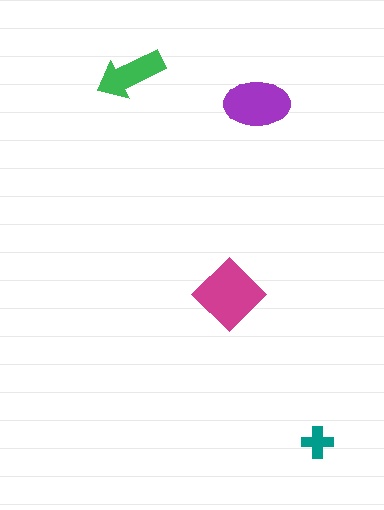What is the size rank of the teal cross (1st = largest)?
4th.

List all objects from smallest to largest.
The teal cross, the green arrow, the purple ellipse, the magenta diamond.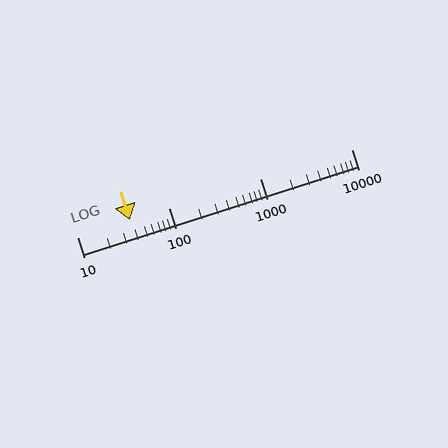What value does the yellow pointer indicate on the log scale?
The pointer indicates approximately 38.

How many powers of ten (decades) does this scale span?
The scale spans 3 decades, from 10 to 10000.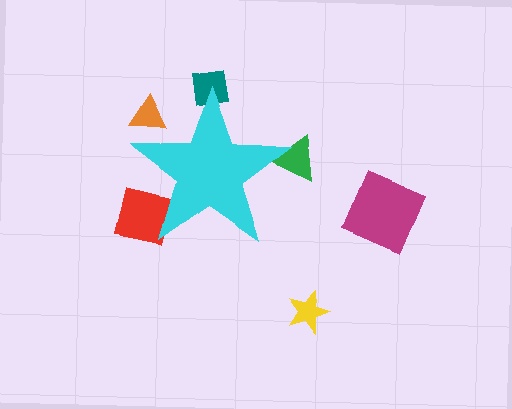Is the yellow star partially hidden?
No, the yellow star is fully visible.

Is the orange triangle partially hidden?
Yes, the orange triangle is partially hidden behind the cyan star.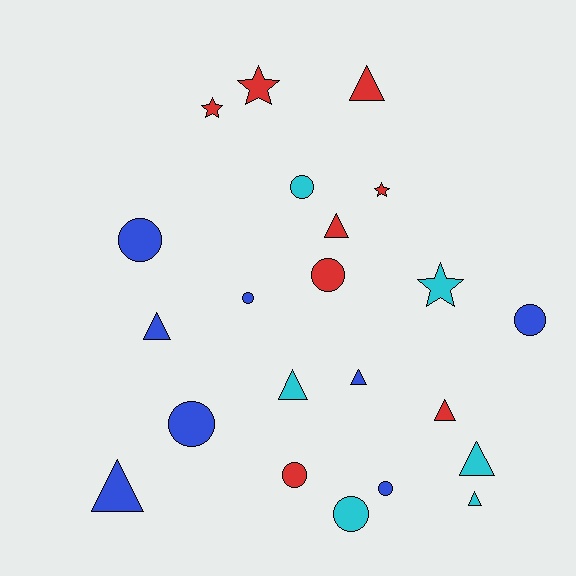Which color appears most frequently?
Blue, with 8 objects.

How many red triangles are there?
There are 3 red triangles.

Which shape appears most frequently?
Triangle, with 9 objects.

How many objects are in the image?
There are 22 objects.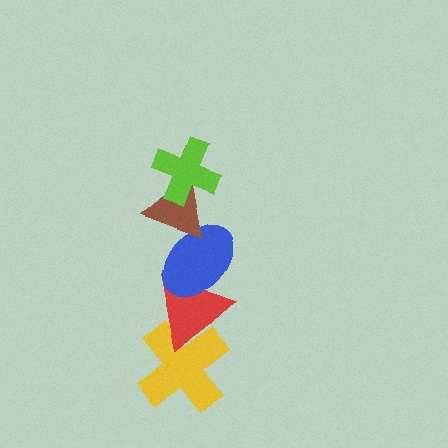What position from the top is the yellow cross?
The yellow cross is 5th from the top.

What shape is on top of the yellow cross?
The red triangle is on top of the yellow cross.